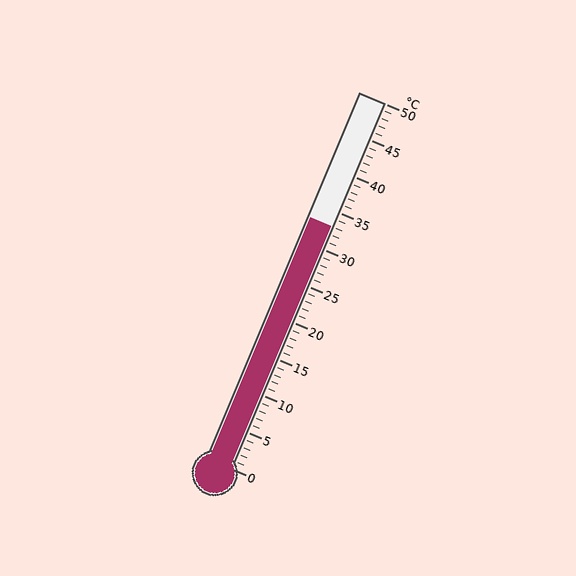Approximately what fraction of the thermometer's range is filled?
The thermometer is filled to approximately 65% of its range.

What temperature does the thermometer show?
The thermometer shows approximately 33°C.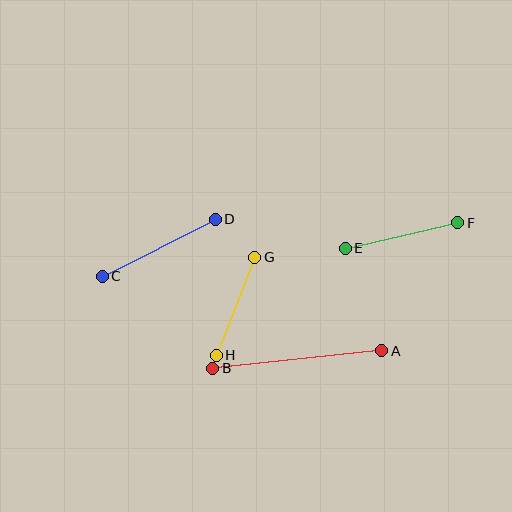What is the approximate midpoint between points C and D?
The midpoint is at approximately (159, 248) pixels.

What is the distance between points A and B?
The distance is approximately 170 pixels.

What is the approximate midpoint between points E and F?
The midpoint is at approximately (402, 235) pixels.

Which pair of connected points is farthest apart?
Points A and B are farthest apart.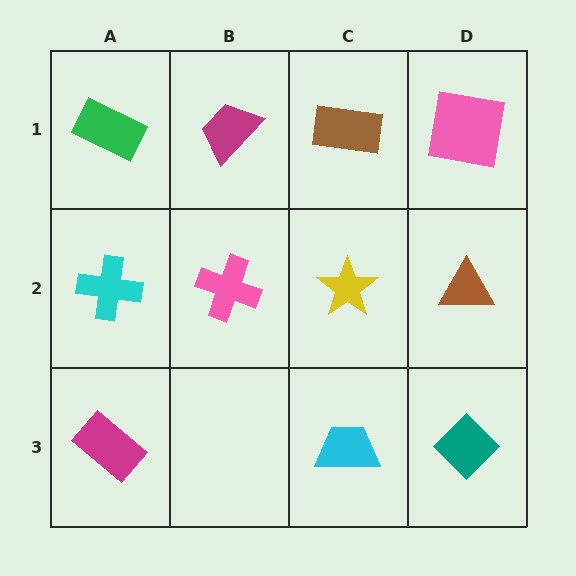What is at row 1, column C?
A brown rectangle.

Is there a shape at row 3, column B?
No, that cell is empty.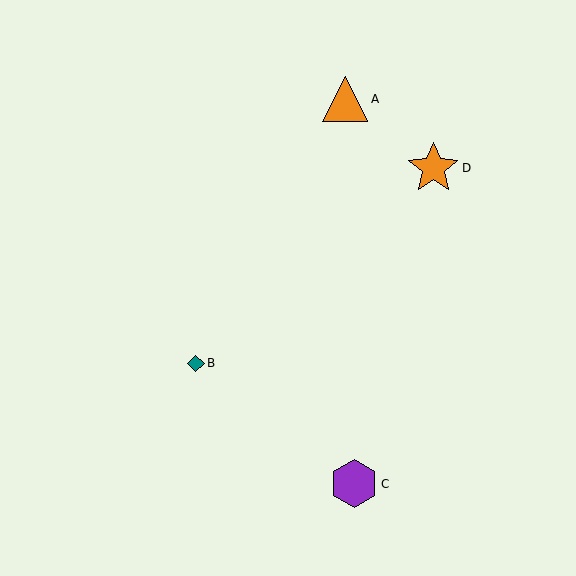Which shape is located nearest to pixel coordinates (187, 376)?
The teal diamond (labeled B) at (196, 363) is nearest to that location.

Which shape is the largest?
The orange star (labeled D) is the largest.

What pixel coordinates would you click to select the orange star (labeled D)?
Click at (433, 168) to select the orange star D.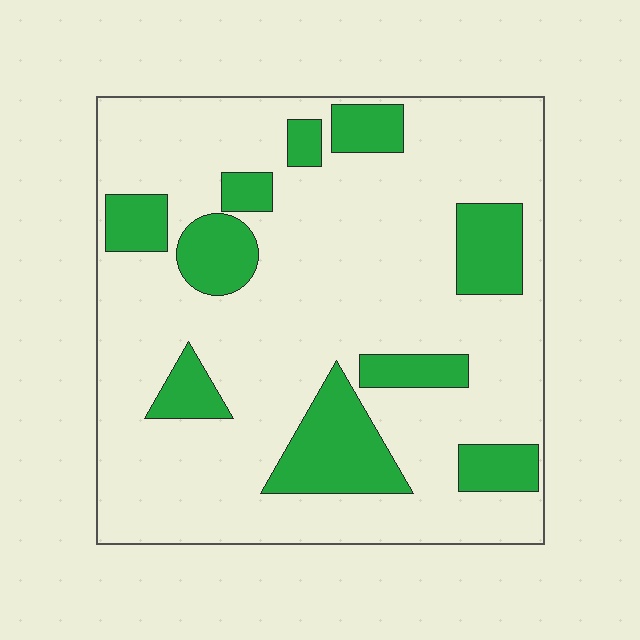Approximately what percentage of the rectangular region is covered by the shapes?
Approximately 20%.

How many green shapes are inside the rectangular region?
10.